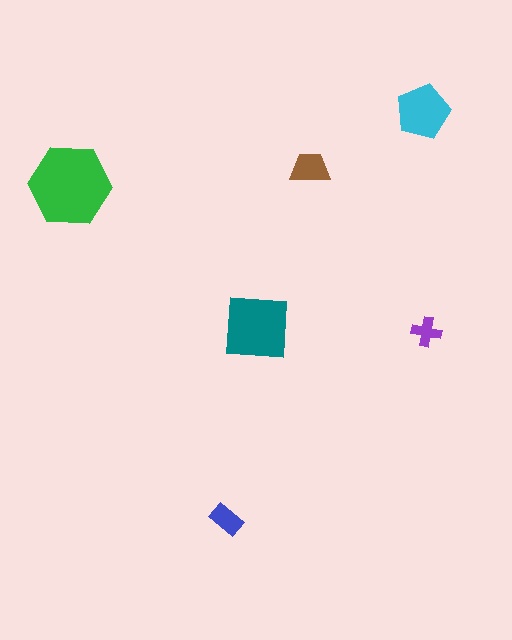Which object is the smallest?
The purple cross.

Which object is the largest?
The green hexagon.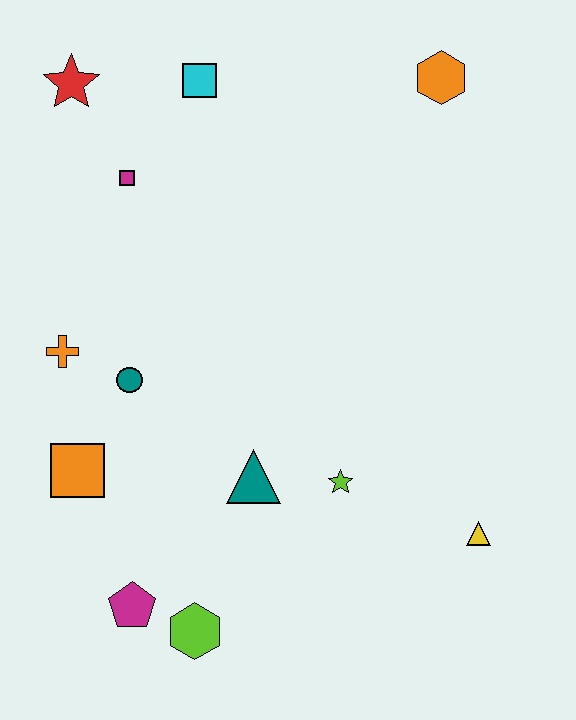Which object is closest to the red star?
The magenta square is closest to the red star.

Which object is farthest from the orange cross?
The orange hexagon is farthest from the orange cross.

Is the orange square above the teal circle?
No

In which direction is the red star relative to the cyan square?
The red star is to the left of the cyan square.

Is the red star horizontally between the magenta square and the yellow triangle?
No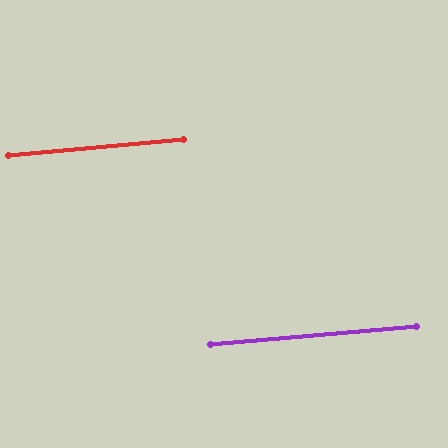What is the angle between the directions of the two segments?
Approximately 0 degrees.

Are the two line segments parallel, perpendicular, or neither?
Parallel — their directions differ by only 0.1°.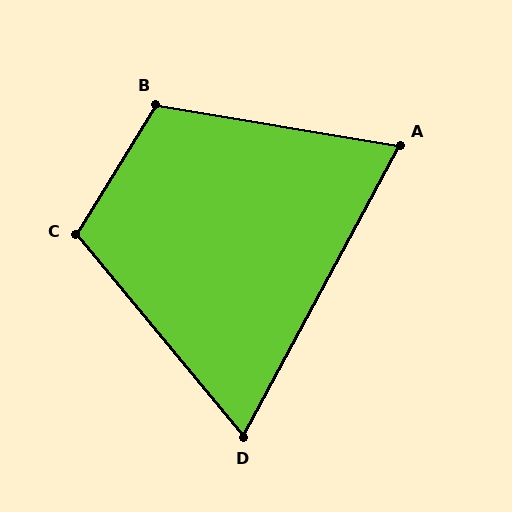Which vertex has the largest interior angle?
B, at approximately 112 degrees.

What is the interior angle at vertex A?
Approximately 71 degrees (acute).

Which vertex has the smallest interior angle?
D, at approximately 68 degrees.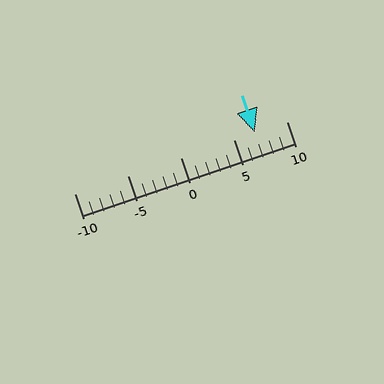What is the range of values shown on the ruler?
The ruler shows values from -10 to 10.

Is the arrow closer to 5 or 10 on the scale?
The arrow is closer to 5.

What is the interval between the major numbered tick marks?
The major tick marks are spaced 5 units apart.